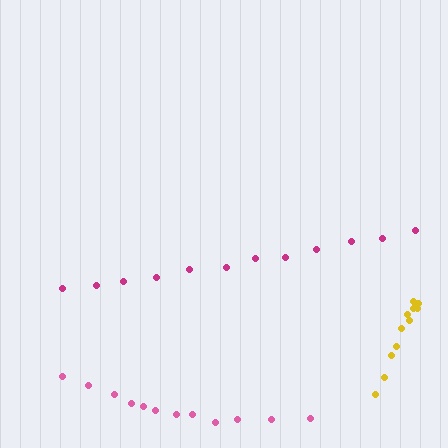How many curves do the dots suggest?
There are 3 distinct paths.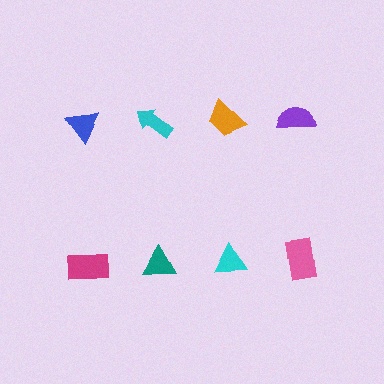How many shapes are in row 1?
4 shapes.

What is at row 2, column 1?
A magenta rectangle.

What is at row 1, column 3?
An orange trapezoid.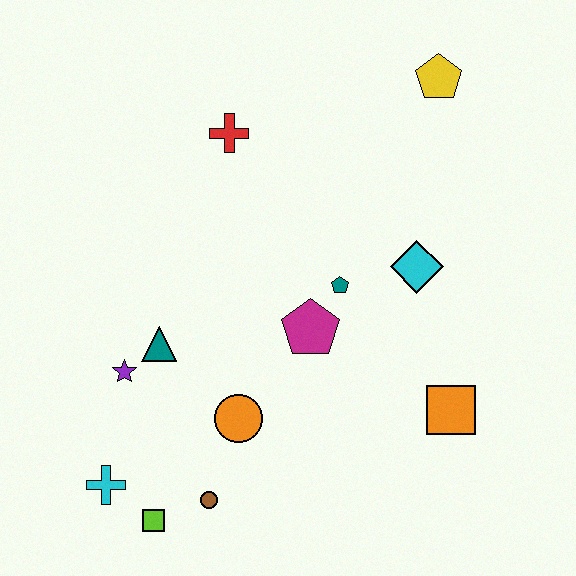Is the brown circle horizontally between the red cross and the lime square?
Yes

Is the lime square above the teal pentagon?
No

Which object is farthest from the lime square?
The yellow pentagon is farthest from the lime square.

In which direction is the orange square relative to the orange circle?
The orange square is to the right of the orange circle.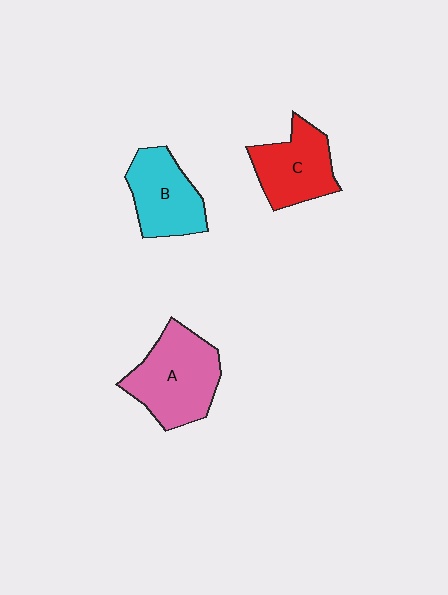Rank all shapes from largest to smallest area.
From largest to smallest: A (pink), B (cyan), C (red).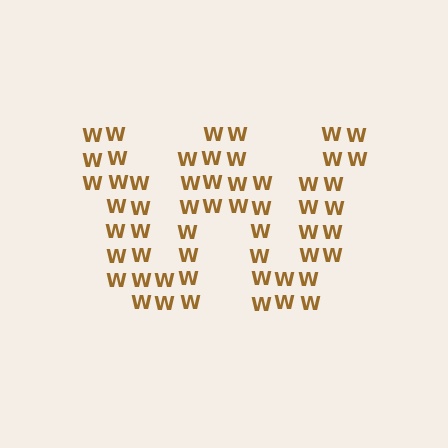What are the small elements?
The small elements are letter W's.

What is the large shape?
The large shape is the letter W.